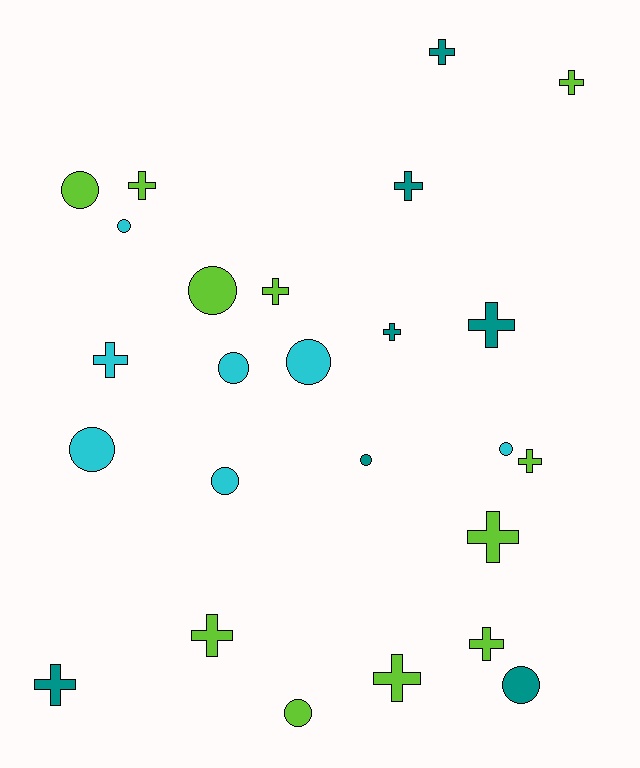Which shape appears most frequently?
Cross, with 14 objects.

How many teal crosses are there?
There are 5 teal crosses.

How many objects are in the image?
There are 25 objects.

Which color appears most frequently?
Lime, with 11 objects.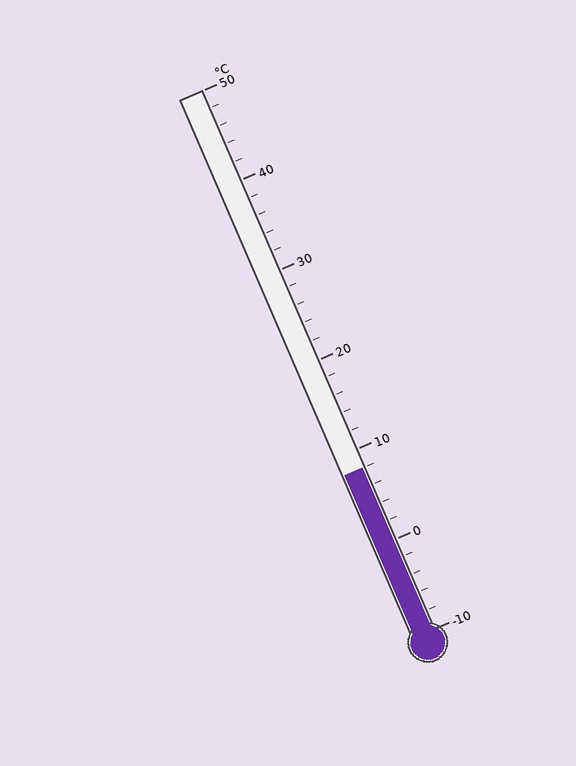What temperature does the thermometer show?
The thermometer shows approximately 8°C.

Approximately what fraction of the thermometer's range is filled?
The thermometer is filled to approximately 30% of its range.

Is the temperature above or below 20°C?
The temperature is below 20°C.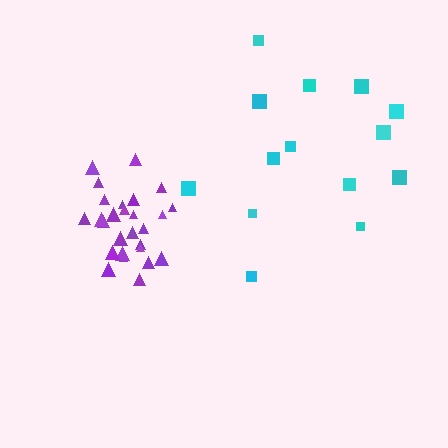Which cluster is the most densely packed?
Purple.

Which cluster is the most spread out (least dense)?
Cyan.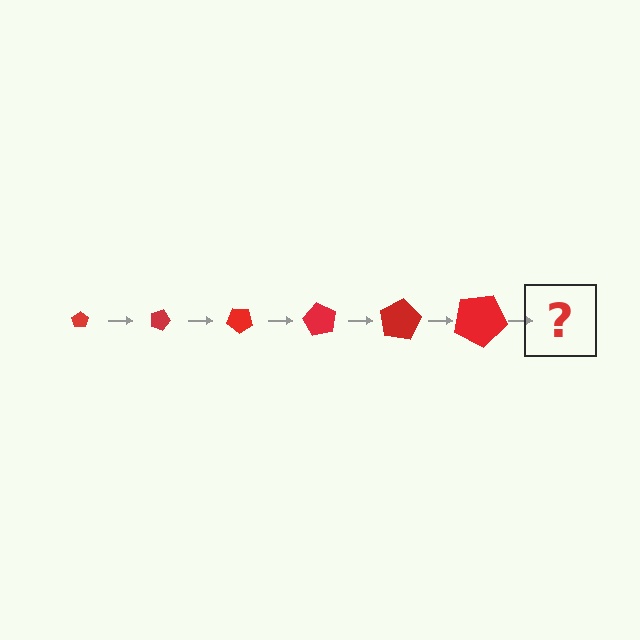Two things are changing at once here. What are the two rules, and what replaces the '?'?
The two rules are that the pentagon grows larger each step and it rotates 20 degrees each step. The '?' should be a pentagon, larger than the previous one and rotated 120 degrees from the start.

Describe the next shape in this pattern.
It should be a pentagon, larger than the previous one and rotated 120 degrees from the start.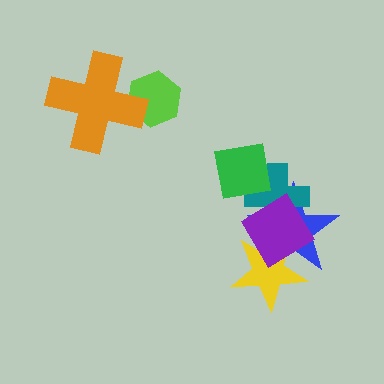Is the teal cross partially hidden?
Yes, it is partially covered by another shape.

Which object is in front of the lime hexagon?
The orange cross is in front of the lime hexagon.